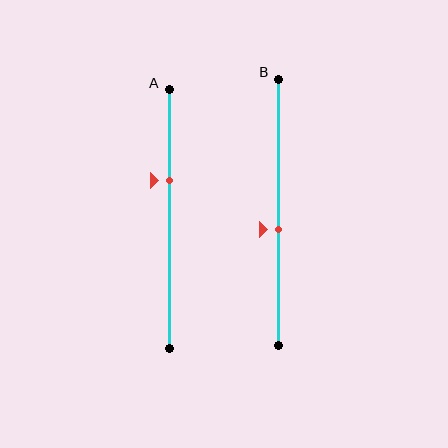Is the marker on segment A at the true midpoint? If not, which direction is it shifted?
No, the marker on segment A is shifted upward by about 15% of the segment length.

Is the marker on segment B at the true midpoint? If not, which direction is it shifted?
No, the marker on segment B is shifted downward by about 6% of the segment length.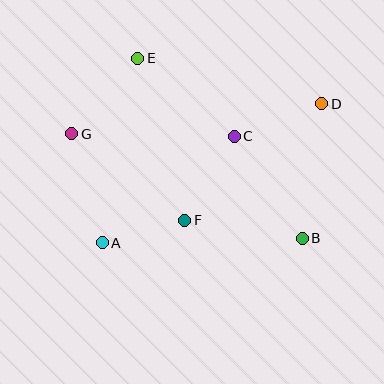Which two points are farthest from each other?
Points A and D are farthest from each other.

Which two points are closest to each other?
Points A and F are closest to each other.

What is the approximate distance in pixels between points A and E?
The distance between A and E is approximately 188 pixels.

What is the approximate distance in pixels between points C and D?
The distance between C and D is approximately 93 pixels.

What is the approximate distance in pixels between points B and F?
The distance between B and F is approximately 118 pixels.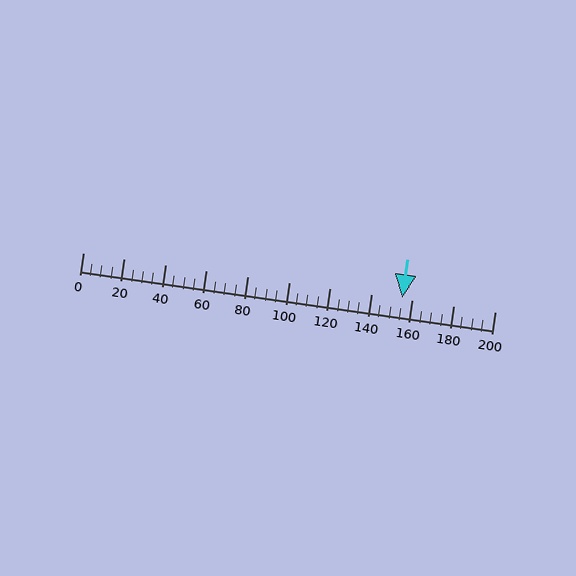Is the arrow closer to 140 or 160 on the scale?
The arrow is closer to 160.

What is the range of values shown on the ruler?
The ruler shows values from 0 to 200.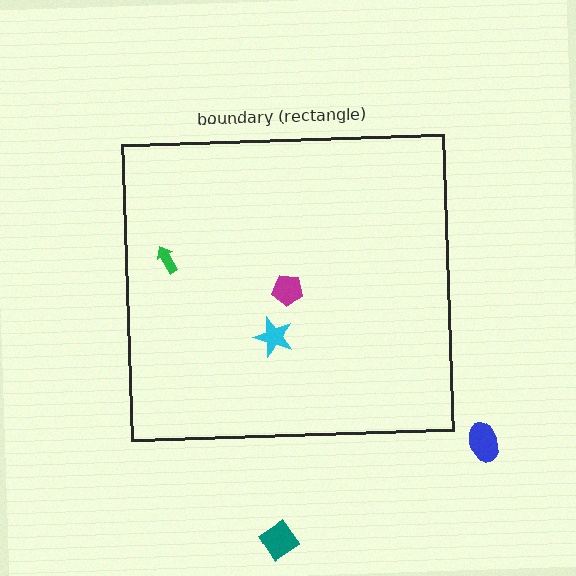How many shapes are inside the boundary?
3 inside, 2 outside.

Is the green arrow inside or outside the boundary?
Inside.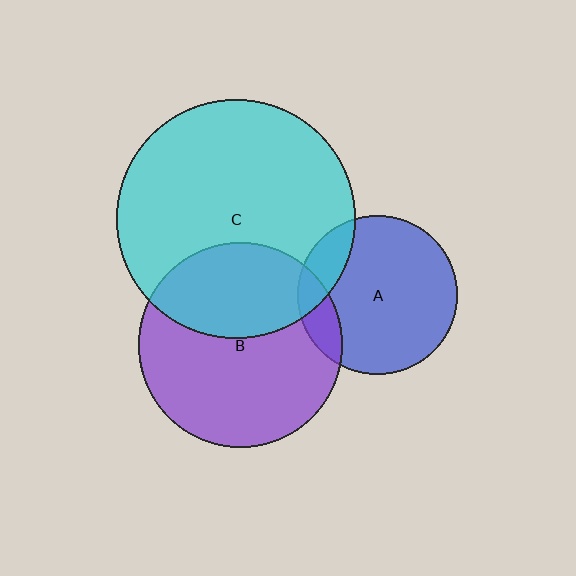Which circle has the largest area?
Circle C (cyan).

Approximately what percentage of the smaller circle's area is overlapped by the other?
Approximately 15%.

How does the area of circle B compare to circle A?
Approximately 1.7 times.